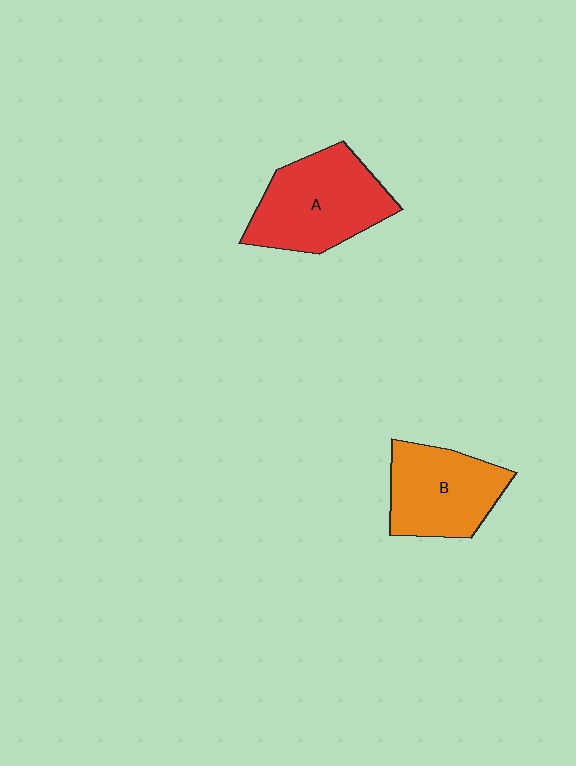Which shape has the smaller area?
Shape B (orange).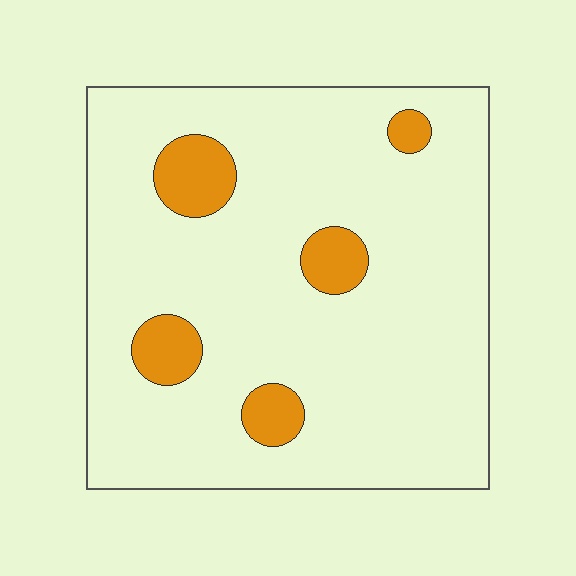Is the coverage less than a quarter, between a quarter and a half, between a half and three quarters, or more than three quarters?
Less than a quarter.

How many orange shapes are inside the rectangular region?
5.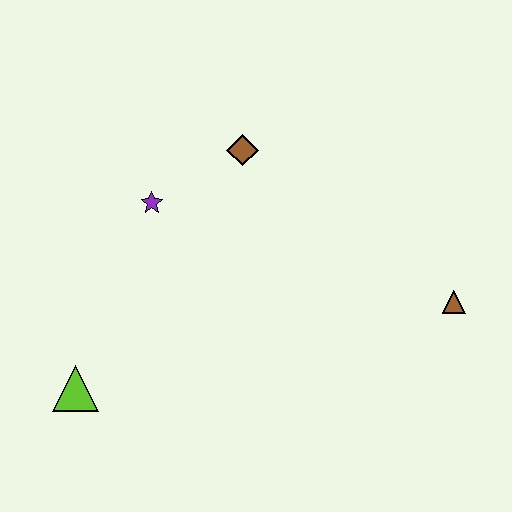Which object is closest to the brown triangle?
The brown diamond is closest to the brown triangle.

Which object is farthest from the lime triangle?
The brown triangle is farthest from the lime triangle.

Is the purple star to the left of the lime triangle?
No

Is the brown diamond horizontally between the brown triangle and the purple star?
Yes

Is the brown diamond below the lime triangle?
No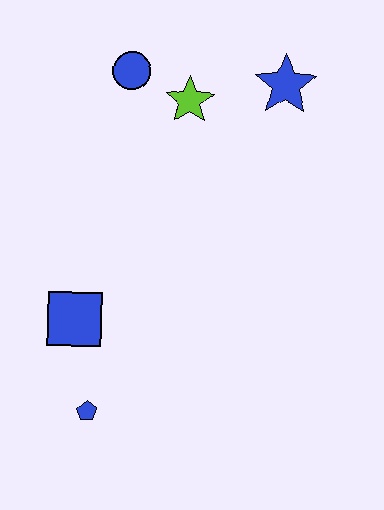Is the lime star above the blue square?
Yes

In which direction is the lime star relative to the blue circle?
The lime star is to the right of the blue circle.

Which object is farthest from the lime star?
The blue pentagon is farthest from the lime star.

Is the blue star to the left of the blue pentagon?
No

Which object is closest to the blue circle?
The lime star is closest to the blue circle.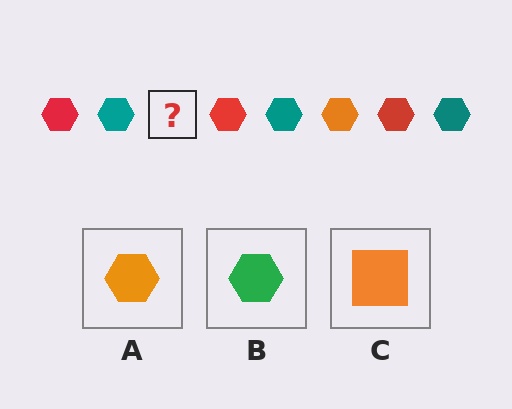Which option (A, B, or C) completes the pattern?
A.